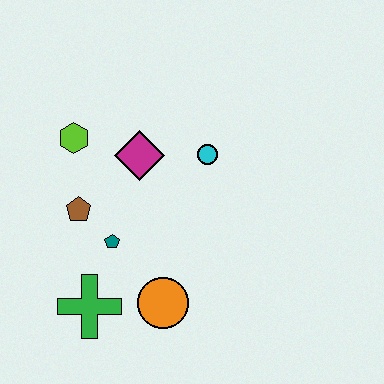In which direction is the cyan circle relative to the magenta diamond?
The cyan circle is to the right of the magenta diamond.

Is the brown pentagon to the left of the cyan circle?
Yes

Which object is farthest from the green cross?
The cyan circle is farthest from the green cross.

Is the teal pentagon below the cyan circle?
Yes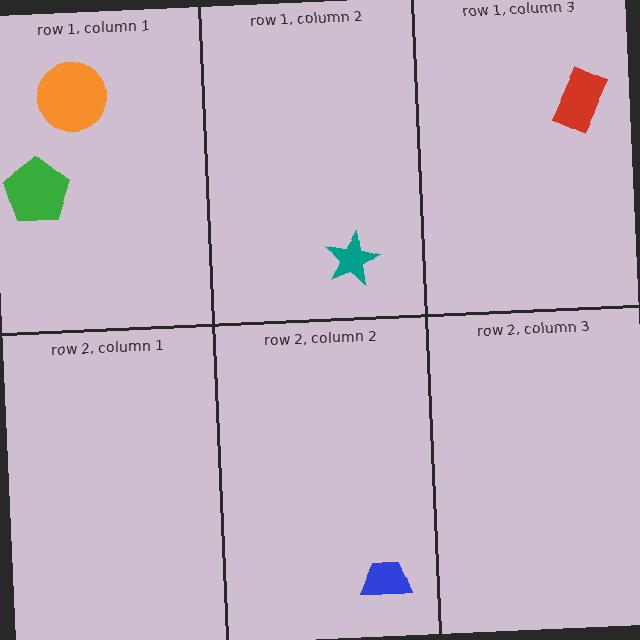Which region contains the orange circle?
The row 1, column 1 region.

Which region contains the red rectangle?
The row 1, column 3 region.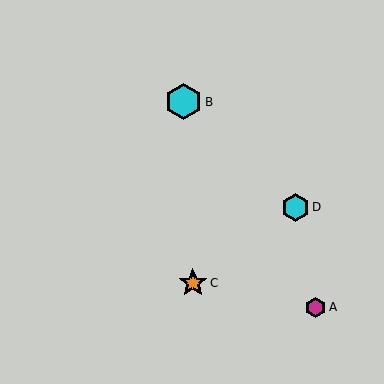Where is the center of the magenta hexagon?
The center of the magenta hexagon is at (316, 307).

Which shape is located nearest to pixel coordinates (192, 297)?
The orange star (labeled C) at (193, 283) is nearest to that location.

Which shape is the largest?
The cyan hexagon (labeled B) is the largest.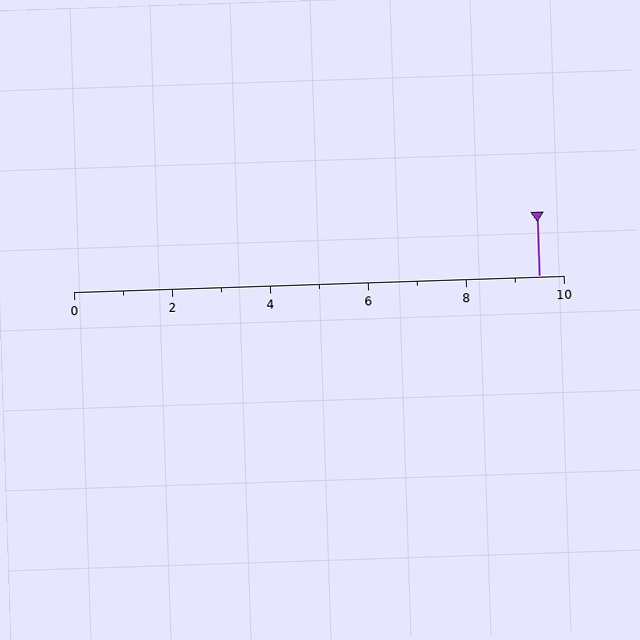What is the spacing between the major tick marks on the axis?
The major ticks are spaced 2 apart.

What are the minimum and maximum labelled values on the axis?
The axis runs from 0 to 10.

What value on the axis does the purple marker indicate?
The marker indicates approximately 9.5.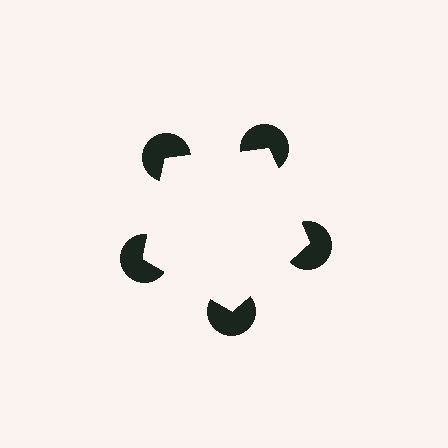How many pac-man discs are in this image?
There are 5 — one at each vertex of the illusory pentagon.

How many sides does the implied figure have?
5 sides.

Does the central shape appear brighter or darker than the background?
It typically appears slightly brighter than the background, even though no actual brightness change is drawn.